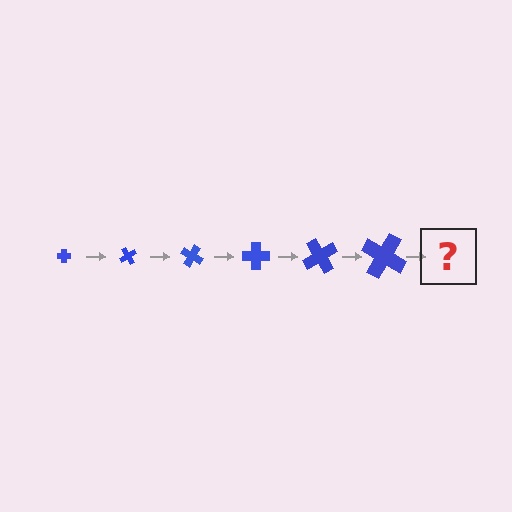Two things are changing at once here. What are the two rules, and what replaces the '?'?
The two rules are that the cross grows larger each step and it rotates 60 degrees each step. The '?' should be a cross, larger than the previous one and rotated 360 degrees from the start.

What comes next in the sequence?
The next element should be a cross, larger than the previous one and rotated 360 degrees from the start.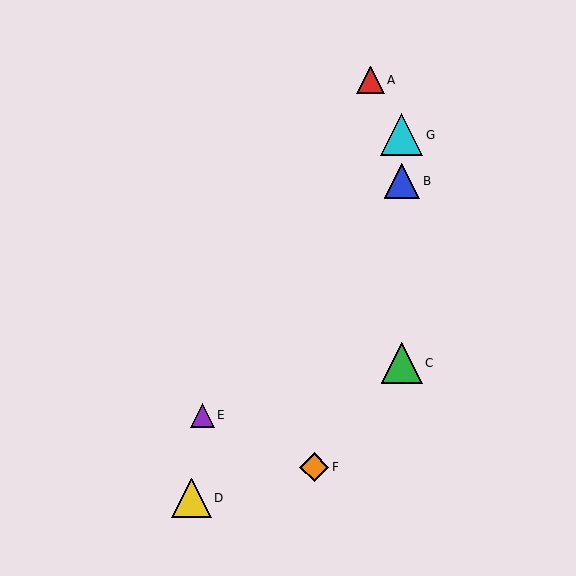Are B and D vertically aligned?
No, B is at x≈402 and D is at x≈192.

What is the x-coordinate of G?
Object G is at x≈402.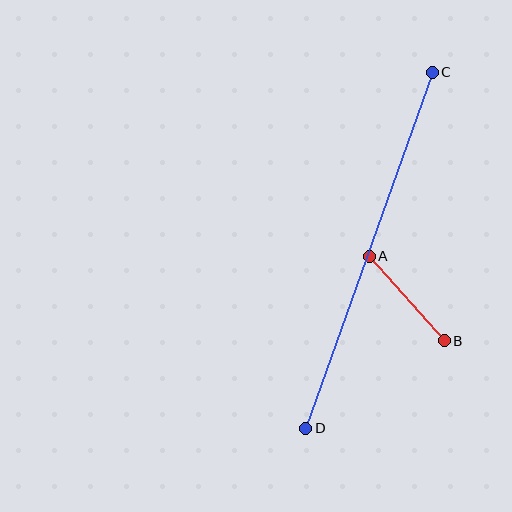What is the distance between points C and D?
The distance is approximately 378 pixels.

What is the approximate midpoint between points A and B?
The midpoint is at approximately (407, 299) pixels.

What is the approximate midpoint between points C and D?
The midpoint is at approximately (369, 250) pixels.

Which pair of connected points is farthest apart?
Points C and D are farthest apart.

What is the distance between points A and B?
The distance is approximately 113 pixels.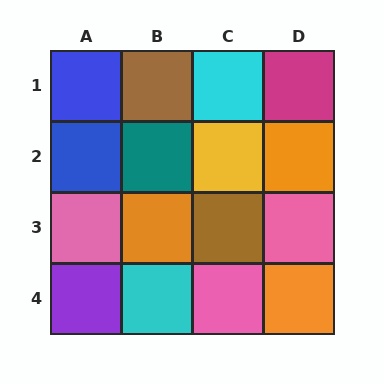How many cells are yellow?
1 cell is yellow.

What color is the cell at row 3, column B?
Orange.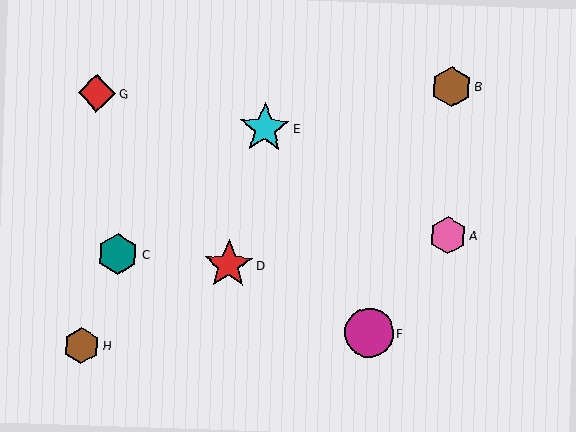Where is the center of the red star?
The center of the red star is at (229, 265).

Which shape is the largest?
The cyan star (labeled E) is the largest.